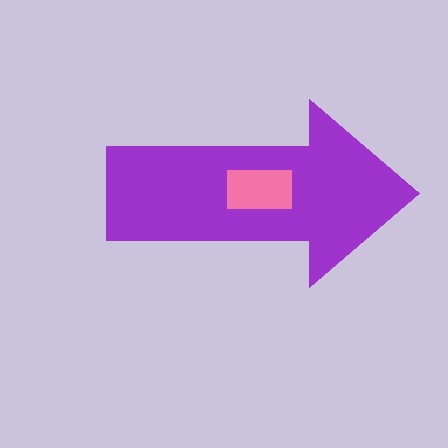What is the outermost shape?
The purple arrow.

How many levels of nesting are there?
2.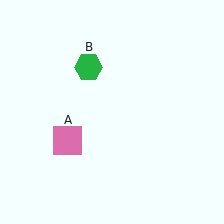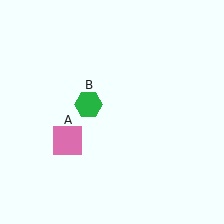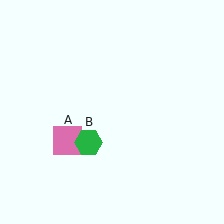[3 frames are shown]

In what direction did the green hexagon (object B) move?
The green hexagon (object B) moved down.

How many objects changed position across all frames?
1 object changed position: green hexagon (object B).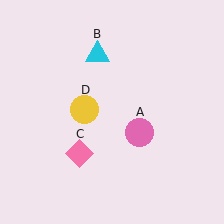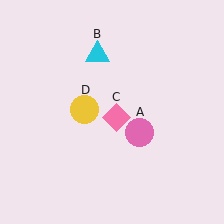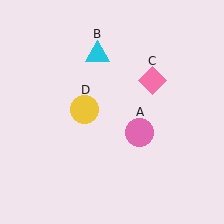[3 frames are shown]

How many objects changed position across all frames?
1 object changed position: pink diamond (object C).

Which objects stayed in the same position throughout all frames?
Pink circle (object A) and cyan triangle (object B) and yellow circle (object D) remained stationary.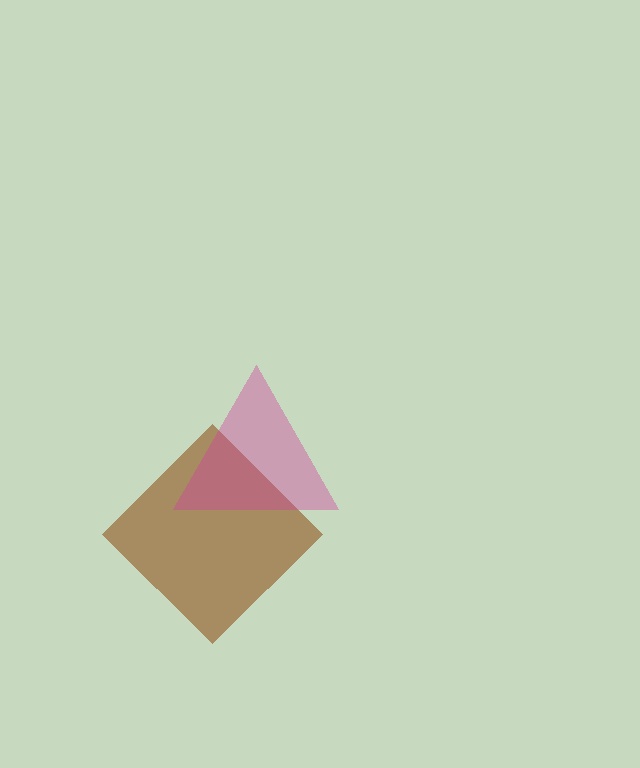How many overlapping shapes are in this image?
There are 2 overlapping shapes in the image.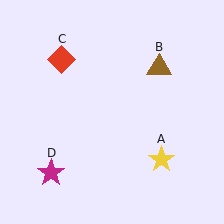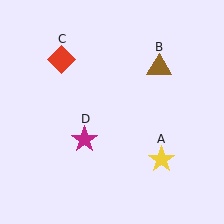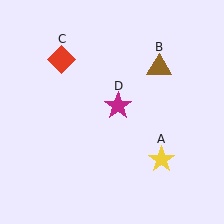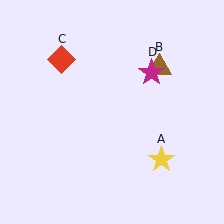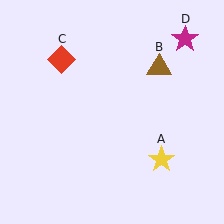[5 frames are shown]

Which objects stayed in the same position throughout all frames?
Yellow star (object A) and brown triangle (object B) and red diamond (object C) remained stationary.